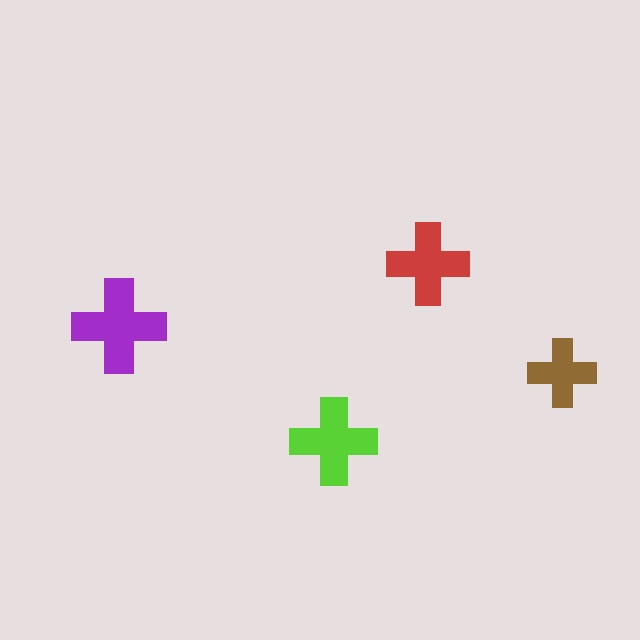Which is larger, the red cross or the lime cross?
The lime one.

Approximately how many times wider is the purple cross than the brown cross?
About 1.5 times wider.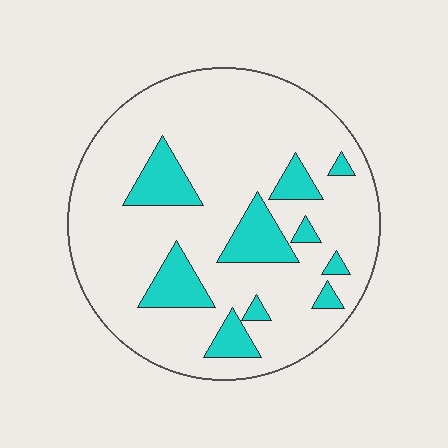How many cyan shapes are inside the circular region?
10.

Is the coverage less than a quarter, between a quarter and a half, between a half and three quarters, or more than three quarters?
Less than a quarter.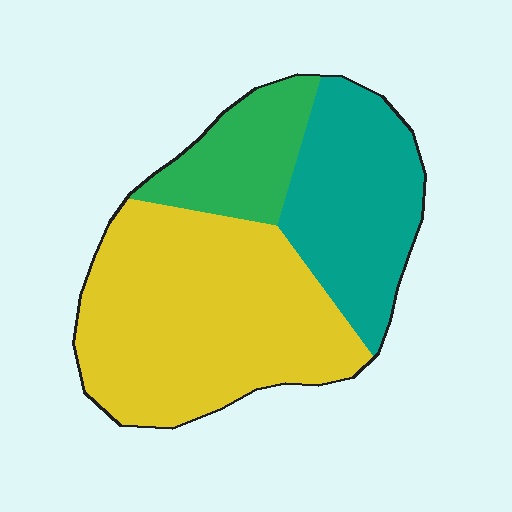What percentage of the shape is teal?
Teal covers 29% of the shape.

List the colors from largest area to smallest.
From largest to smallest: yellow, teal, green.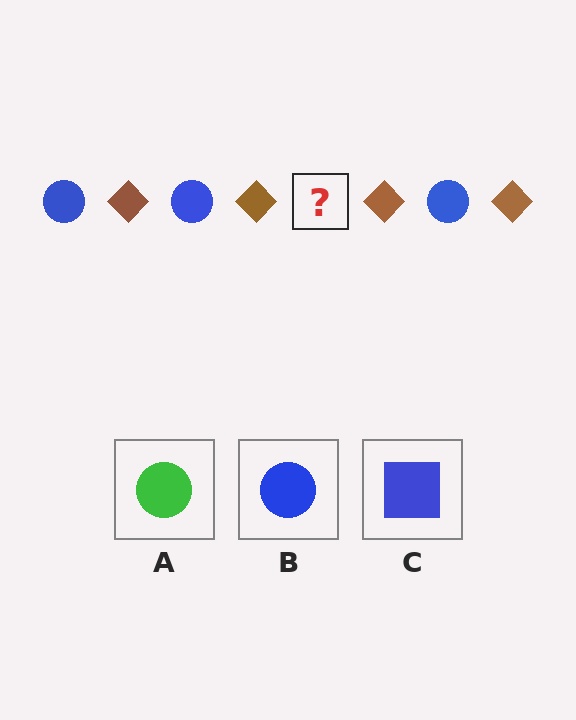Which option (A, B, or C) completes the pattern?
B.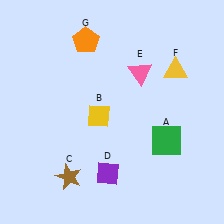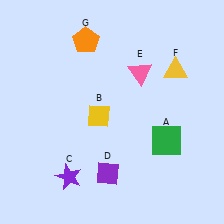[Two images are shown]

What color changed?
The star (C) changed from brown in Image 1 to purple in Image 2.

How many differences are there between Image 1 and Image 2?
There is 1 difference between the two images.